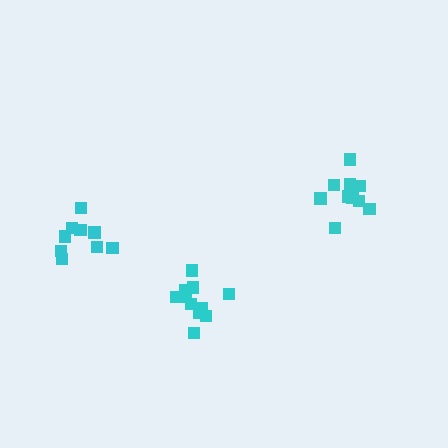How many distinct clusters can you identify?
There are 3 distinct clusters.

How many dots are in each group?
Group 1: 9 dots, Group 2: 11 dots, Group 3: 11 dots (31 total).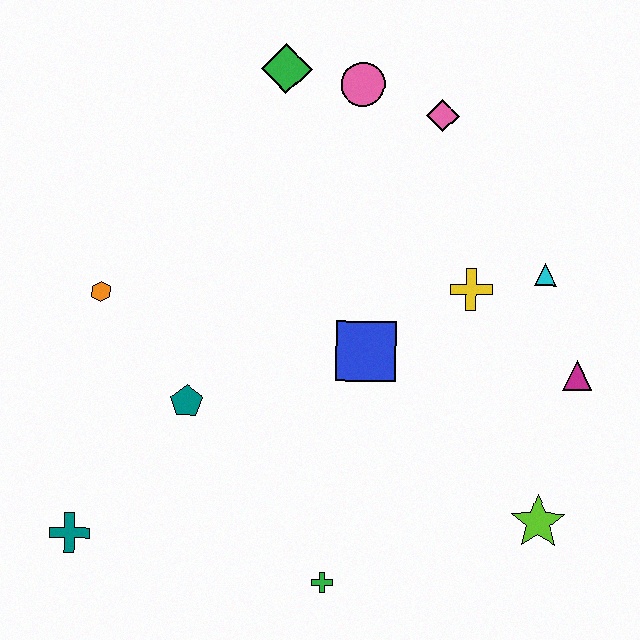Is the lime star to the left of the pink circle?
No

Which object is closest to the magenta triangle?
The cyan triangle is closest to the magenta triangle.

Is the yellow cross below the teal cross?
No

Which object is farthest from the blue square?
The teal cross is farthest from the blue square.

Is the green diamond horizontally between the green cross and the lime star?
No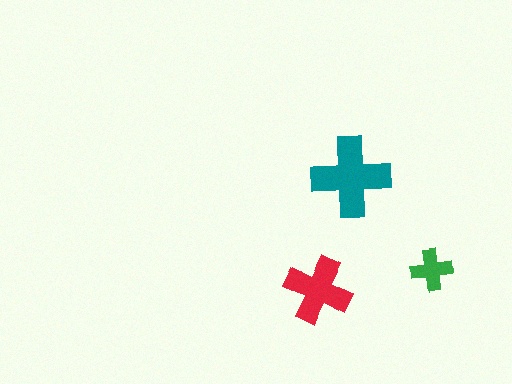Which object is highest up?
The teal cross is topmost.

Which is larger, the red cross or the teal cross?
The teal one.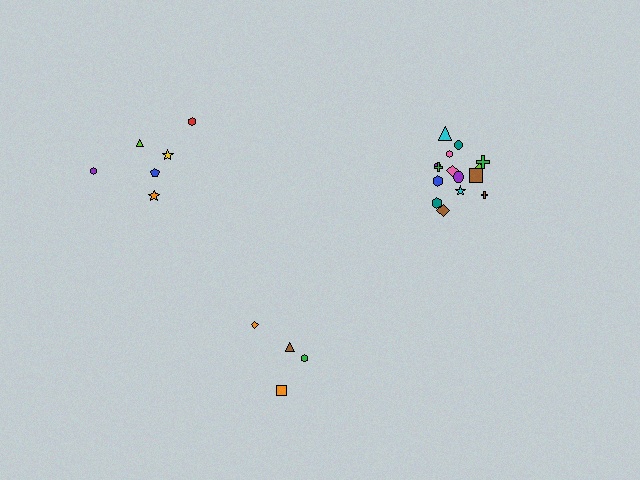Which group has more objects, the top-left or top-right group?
The top-right group.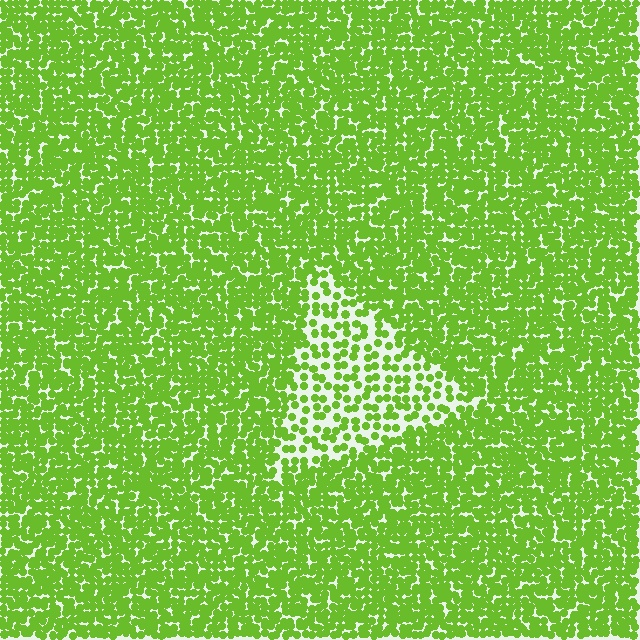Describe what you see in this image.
The image contains small lime elements arranged at two different densities. A triangle-shaped region is visible where the elements are less densely packed than the surrounding area.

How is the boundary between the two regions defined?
The boundary is defined by a change in element density (approximately 2.3x ratio). All elements are the same color, size, and shape.